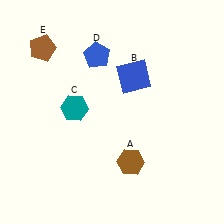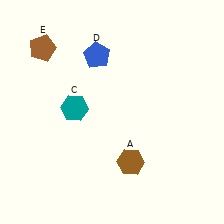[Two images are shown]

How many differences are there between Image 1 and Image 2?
There is 1 difference between the two images.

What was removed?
The blue square (B) was removed in Image 2.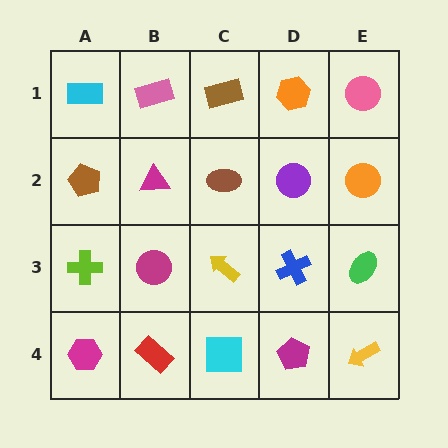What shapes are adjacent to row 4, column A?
A lime cross (row 3, column A), a red rectangle (row 4, column B).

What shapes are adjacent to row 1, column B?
A magenta triangle (row 2, column B), a cyan rectangle (row 1, column A), a brown rectangle (row 1, column C).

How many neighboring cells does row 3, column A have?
3.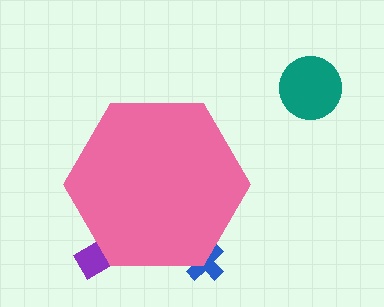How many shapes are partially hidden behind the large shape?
2 shapes are partially hidden.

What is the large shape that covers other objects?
A pink hexagon.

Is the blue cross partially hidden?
Yes, the blue cross is partially hidden behind the pink hexagon.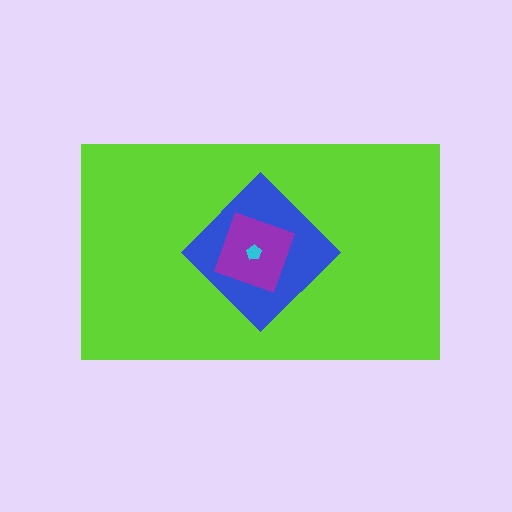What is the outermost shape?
The lime rectangle.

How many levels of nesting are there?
4.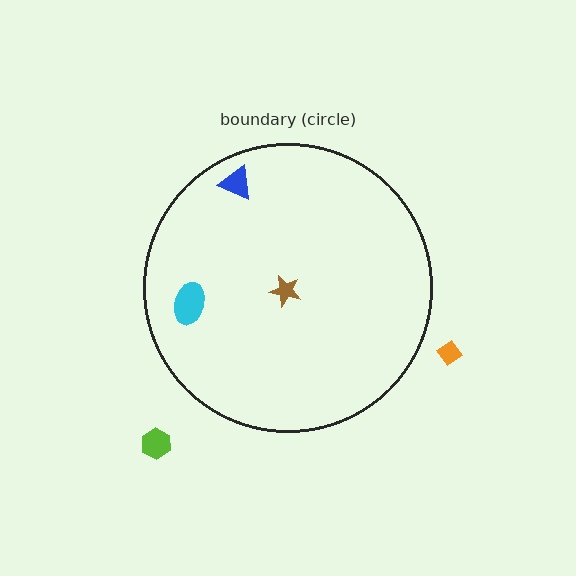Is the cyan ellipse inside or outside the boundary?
Inside.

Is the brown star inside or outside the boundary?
Inside.